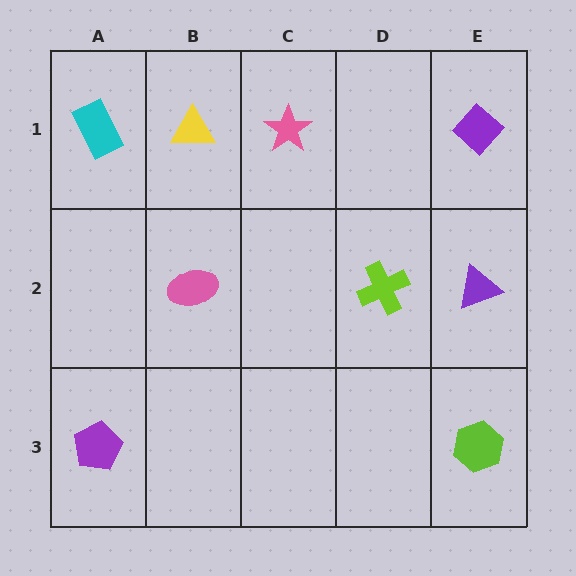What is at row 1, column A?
A cyan rectangle.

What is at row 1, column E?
A purple diamond.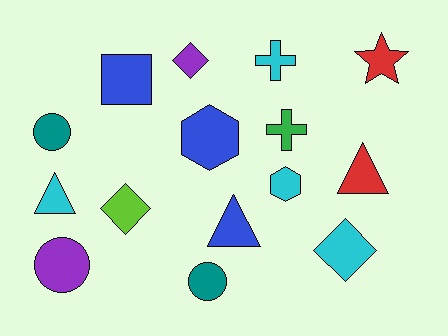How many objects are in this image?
There are 15 objects.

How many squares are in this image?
There is 1 square.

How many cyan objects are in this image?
There are 4 cyan objects.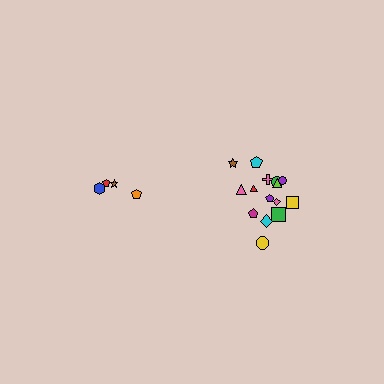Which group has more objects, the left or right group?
The right group.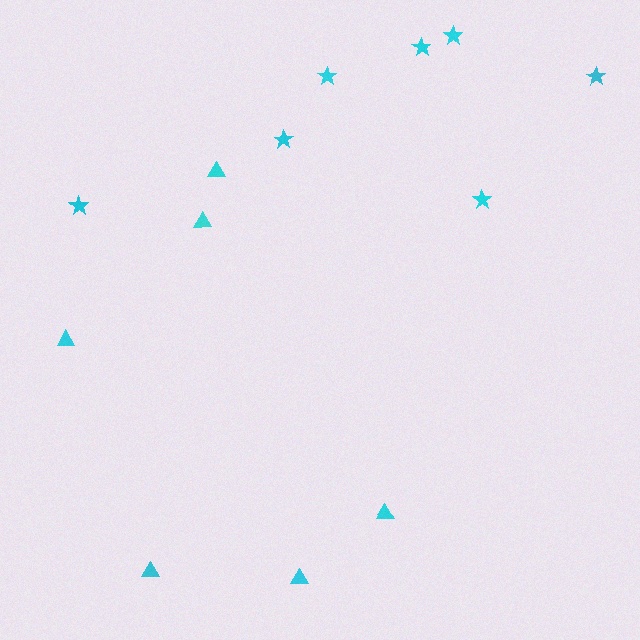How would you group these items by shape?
There are 2 groups: one group of stars (7) and one group of triangles (6).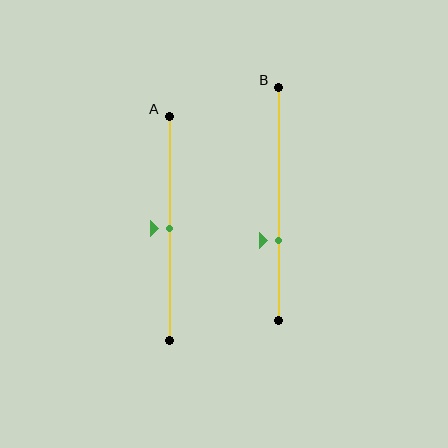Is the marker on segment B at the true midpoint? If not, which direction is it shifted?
No, the marker on segment B is shifted downward by about 16% of the segment length.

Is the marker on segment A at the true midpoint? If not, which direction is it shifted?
Yes, the marker on segment A is at the true midpoint.